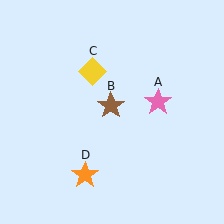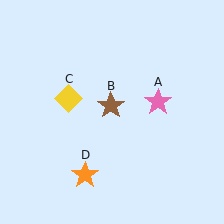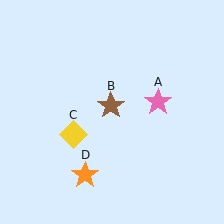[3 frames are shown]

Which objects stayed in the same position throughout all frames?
Pink star (object A) and brown star (object B) and orange star (object D) remained stationary.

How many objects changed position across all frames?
1 object changed position: yellow diamond (object C).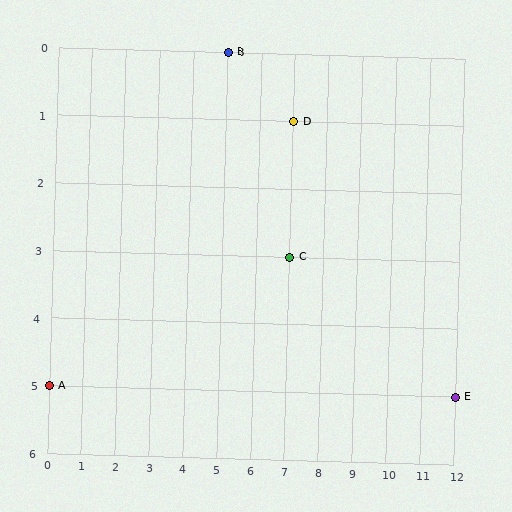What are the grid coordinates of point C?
Point C is at grid coordinates (7, 3).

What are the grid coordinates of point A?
Point A is at grid coordinates (0, 5).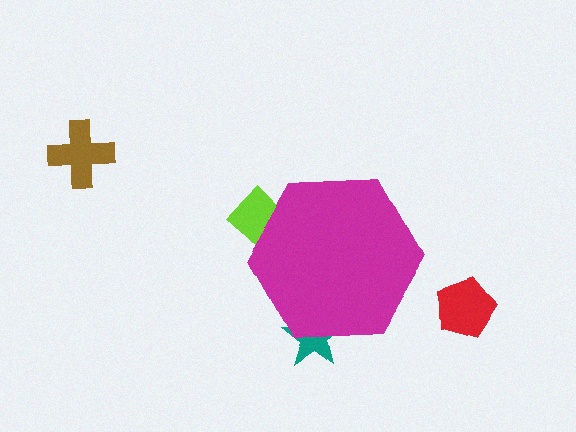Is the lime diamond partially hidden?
Yes, the lime diamond is partially hidden behind the magenta hexagon.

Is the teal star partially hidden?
Yes, the teal star is partially hidden behind the magenta hexagon.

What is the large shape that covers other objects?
A magenta hexagon.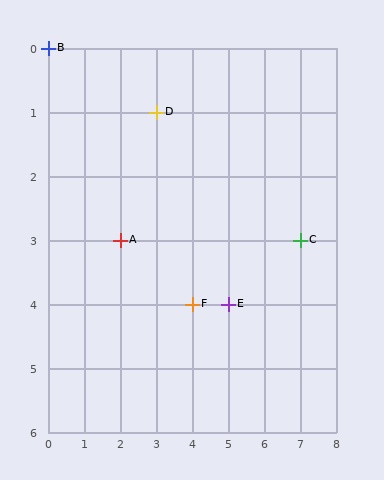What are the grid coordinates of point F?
Point F is at grid coordinates (4, 4).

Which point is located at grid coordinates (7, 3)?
Point C is at (7, 3).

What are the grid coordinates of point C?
Point C is at grid coordinates (7, 3).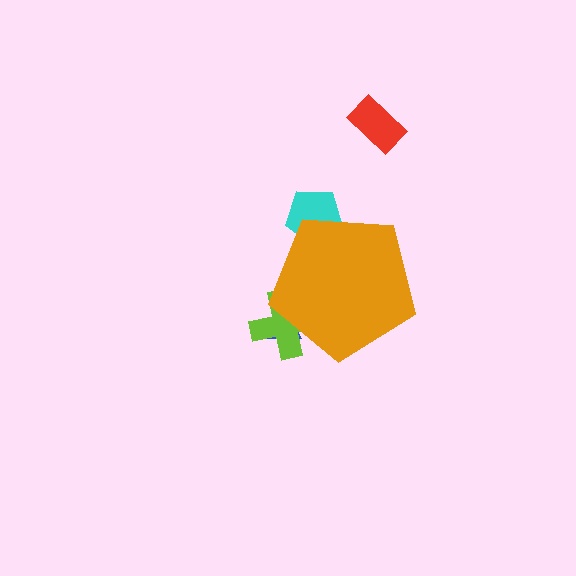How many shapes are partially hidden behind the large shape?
3 shapes are partially hidden.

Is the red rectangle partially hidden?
No, the red rectangle is fully visible.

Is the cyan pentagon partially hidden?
Yes, the cyan pentagon is partially hidden behind the orange pentagon.